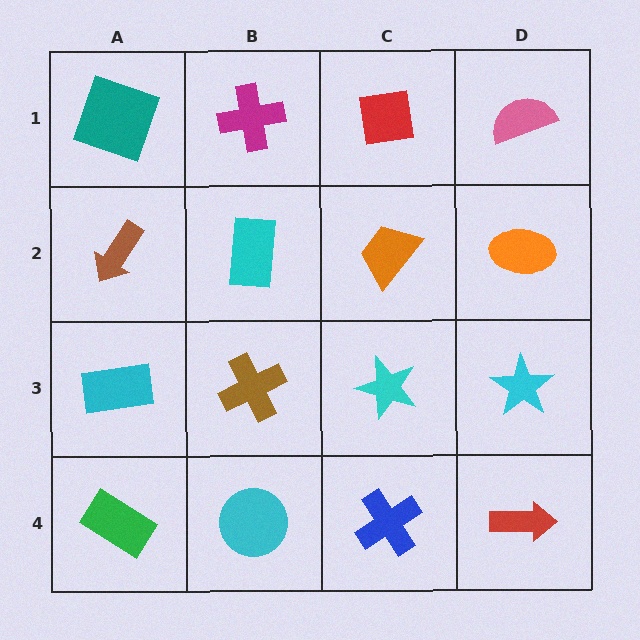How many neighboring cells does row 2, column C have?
4.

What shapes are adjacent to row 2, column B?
A magenta cross (row 1, column B), a brown cross (row 3, column B), a brown arrow (row 2, column A), an orange trapezoid (row 2, column C).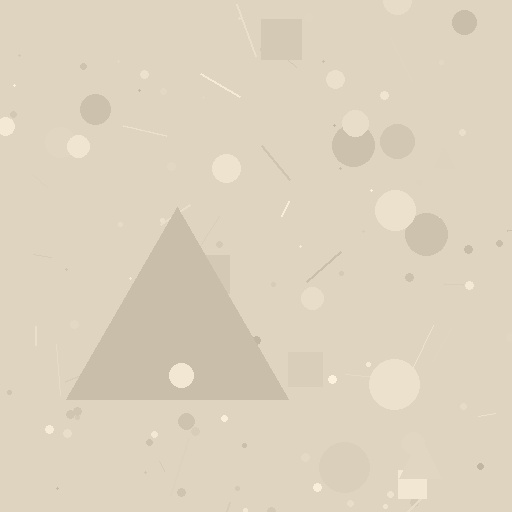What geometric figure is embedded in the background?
A triangle is embedded in the background.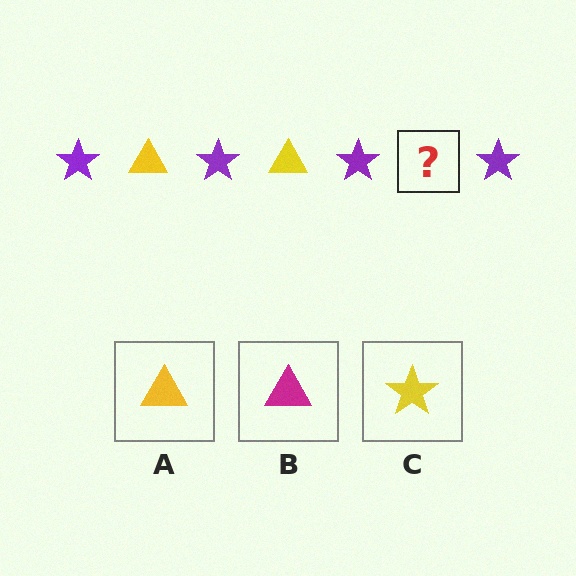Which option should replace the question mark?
Option A.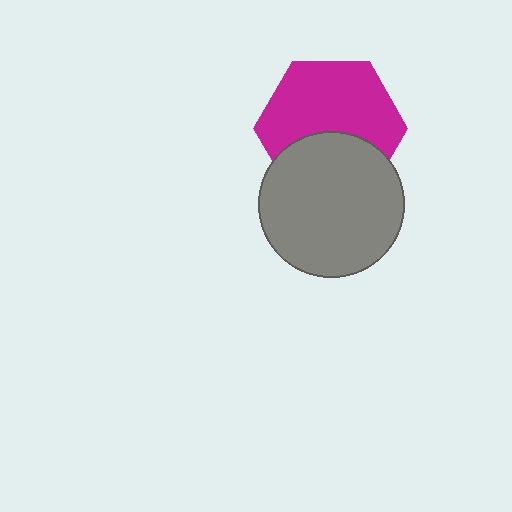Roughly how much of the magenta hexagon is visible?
About half of it is visible (roughly 63%).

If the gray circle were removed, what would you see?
You would see the complete magenta hexagon.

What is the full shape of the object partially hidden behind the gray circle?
The partially hidden object is a magenta hexagon.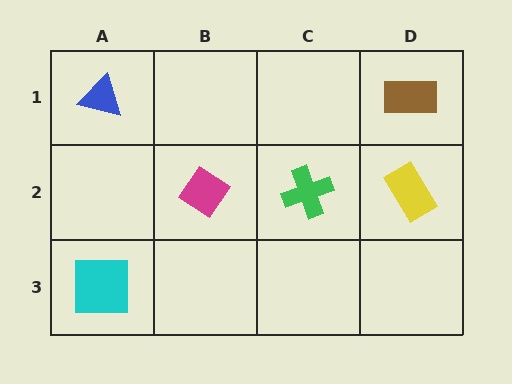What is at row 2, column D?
A yellow rectangle.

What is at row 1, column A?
A blue triangle.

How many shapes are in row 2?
3 shapes.